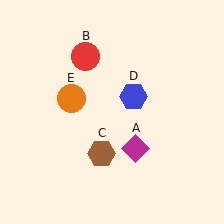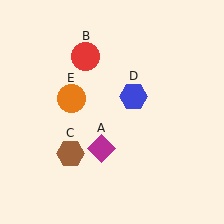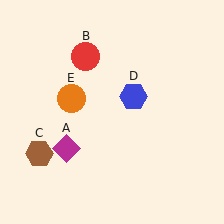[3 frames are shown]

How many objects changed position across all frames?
2 objects changed position: magenta diamond (object A), brown hexagon (object C).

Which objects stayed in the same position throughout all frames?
Red circle (object B) and blue hexagon (object D) and orange circle (object E) remained stationary.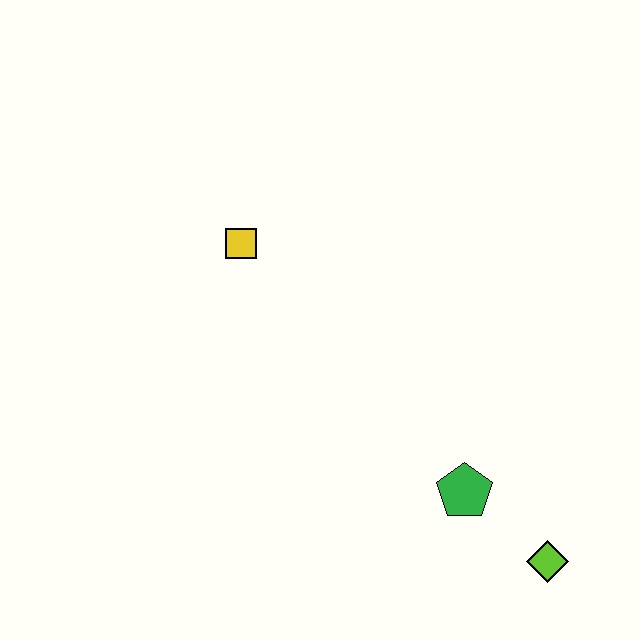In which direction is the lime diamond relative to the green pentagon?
The lime diamond is to the right of the green pentagon.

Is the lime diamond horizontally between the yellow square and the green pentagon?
No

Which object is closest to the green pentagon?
The lime diamond is closest to the green pentagon.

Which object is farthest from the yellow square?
The lime diamond is farthest from the yellow square.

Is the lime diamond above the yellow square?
No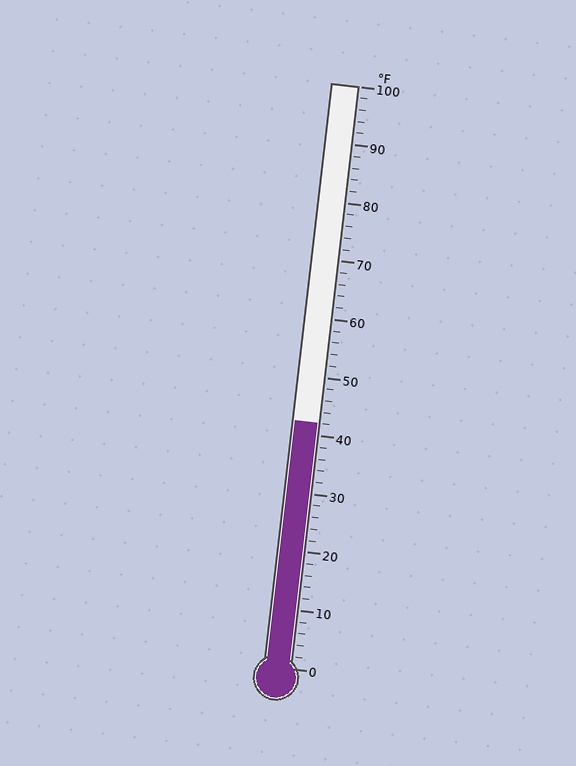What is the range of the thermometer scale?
The thermometer scale ranges from 0°F to 100°F.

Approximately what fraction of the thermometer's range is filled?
The thermometer is filled to approximately 40% of its range.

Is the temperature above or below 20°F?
The temperature is above 20°F.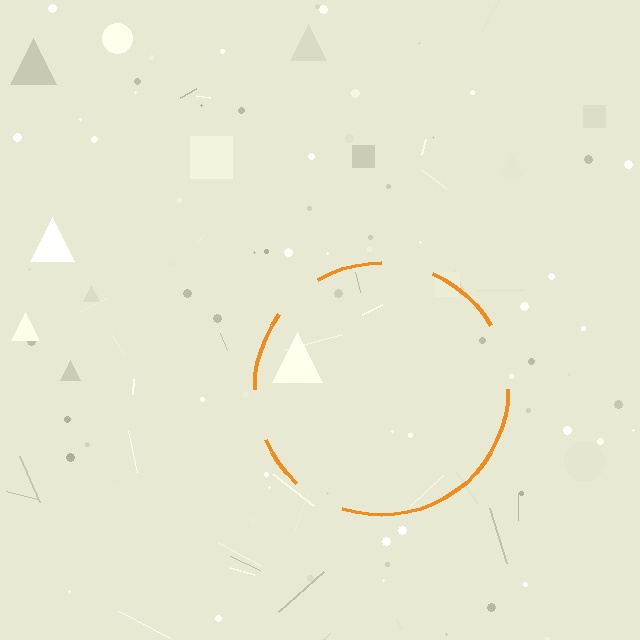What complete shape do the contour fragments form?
The contour fragments form a circle.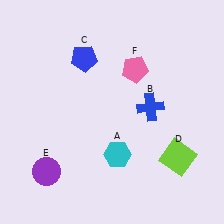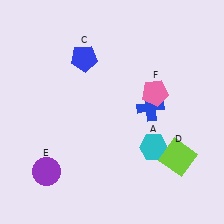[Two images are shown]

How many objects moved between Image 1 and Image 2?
2 objects moved between the two images.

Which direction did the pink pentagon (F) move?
The pink pentagon (F) moved down.